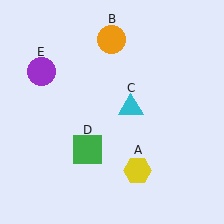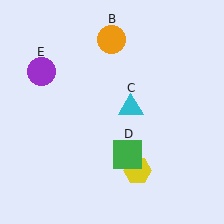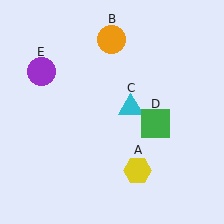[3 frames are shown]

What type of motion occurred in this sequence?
The green square (object D) rotated counterclockwise around the center of the scene.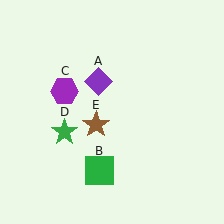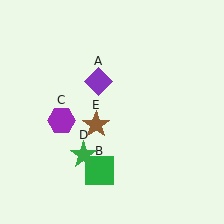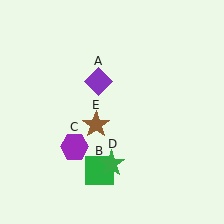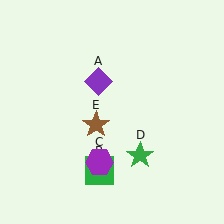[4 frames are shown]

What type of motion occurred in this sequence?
The purple hexagon (object C), green star (object D) rotated counterclockwise around the center of the scene.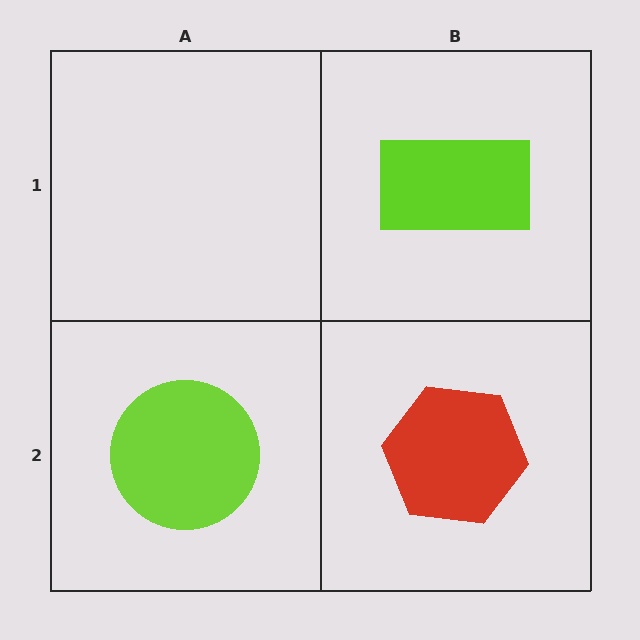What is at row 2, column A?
A lime circle.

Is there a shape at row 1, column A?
No, that cell is empty.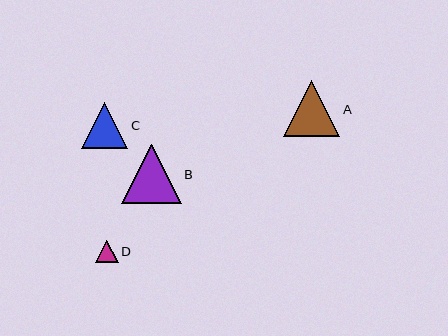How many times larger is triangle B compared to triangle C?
Triangle B is approximately 1.3 times the size of triangle C.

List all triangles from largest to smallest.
From largest to smallest: B, A, C, D.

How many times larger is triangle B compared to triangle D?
Triangle B is approximately 2.6 times the size of triangle D.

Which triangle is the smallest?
Triangle D is the smallest with a size of approximately 23 pixels.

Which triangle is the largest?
Triangle B is the largest with a size of approximately 59 pixels.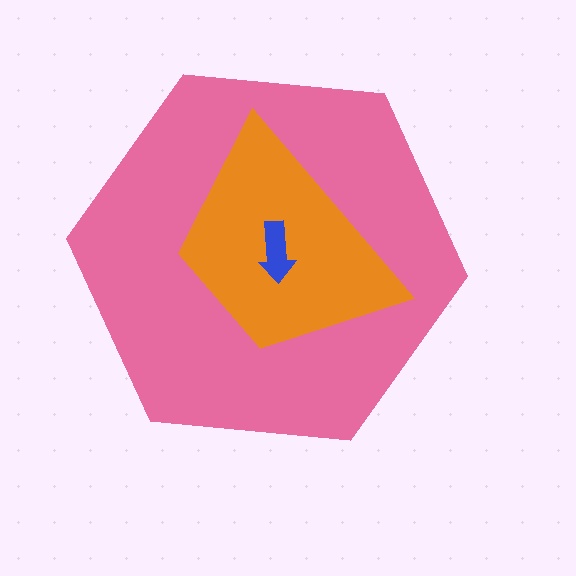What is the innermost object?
The blue arrow.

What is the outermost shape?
The pink hexagon.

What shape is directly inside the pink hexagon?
The orange trapezoid.